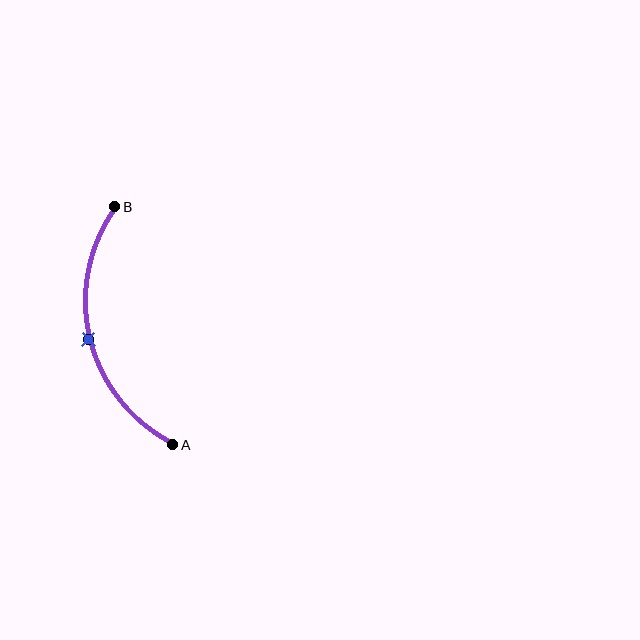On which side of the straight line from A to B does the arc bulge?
The arc bulges to the left of the straight line connecting A and B.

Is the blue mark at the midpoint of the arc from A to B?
Yes. The blue mark lies on the arc at equal arc-length from both A and B — it is the arc midpoint.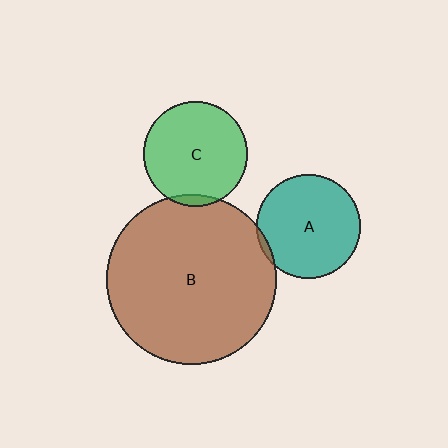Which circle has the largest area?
Circle B (brown).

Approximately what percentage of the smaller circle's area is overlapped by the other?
Approximately 5%.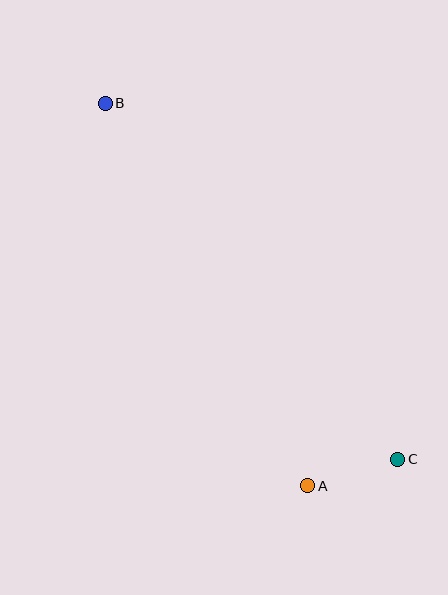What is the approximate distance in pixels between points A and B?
The distance between A and B is approximately 433 pixels.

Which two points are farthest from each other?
Points B and C are farthest from each other.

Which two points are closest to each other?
Points A and C are closest to each other.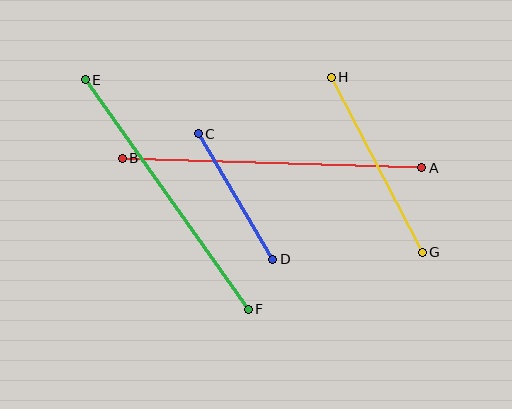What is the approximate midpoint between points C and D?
The midpoint is at approximately (236, 196) pixels.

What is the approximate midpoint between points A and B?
The midpoint is at approximately (272, 163) pixels.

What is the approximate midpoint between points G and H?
The midpoint is at approximately (377, 165) pixels.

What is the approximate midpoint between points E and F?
The midpoint is at approximately (167, 195) pixels.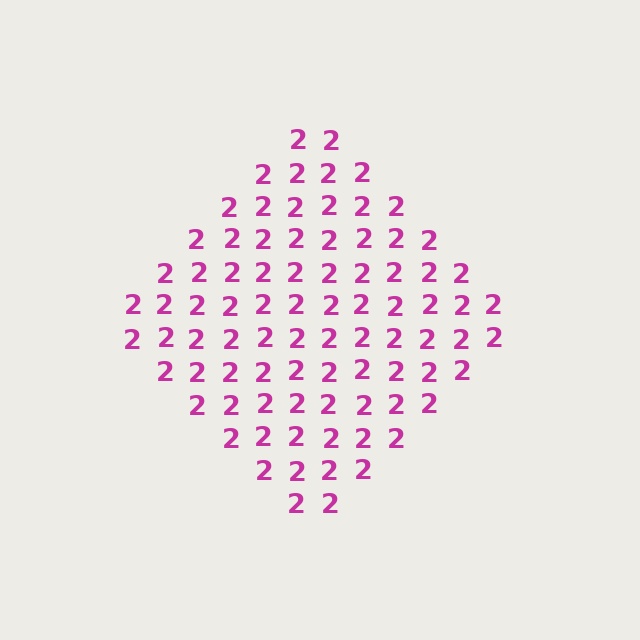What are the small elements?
The small elements are digit 2's.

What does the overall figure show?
The overall figure shows a diamond.